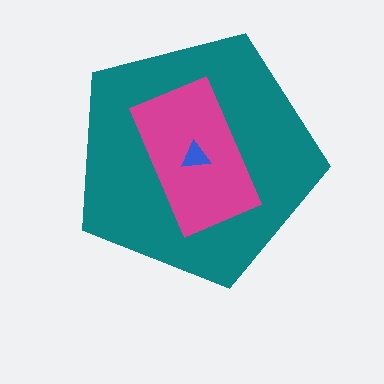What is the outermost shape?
The teal pentagon.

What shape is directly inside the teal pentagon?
The magenta rectangle.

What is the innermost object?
The blue triangle.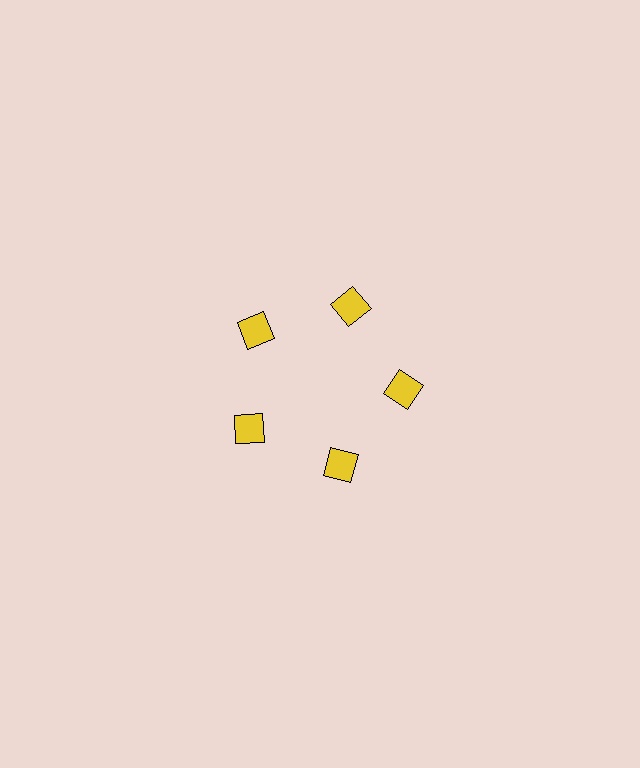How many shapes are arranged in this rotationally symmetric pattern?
There are 5 shapes, arranged in 5 groups of 1.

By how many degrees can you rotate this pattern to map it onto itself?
The pattern maps onto itself every 72 degrees of rotation.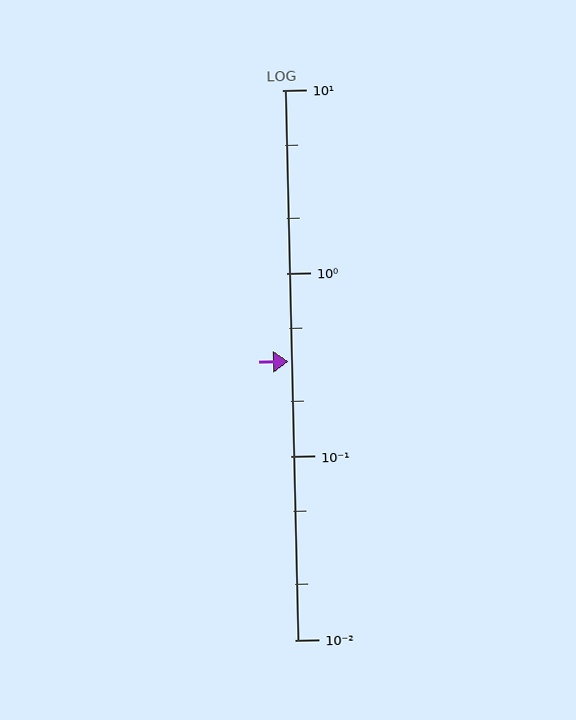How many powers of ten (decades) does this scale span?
The scale spans 3 decades, from 0.01 to 10.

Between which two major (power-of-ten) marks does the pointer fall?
The pointer is between 0.1 and 1.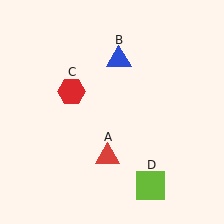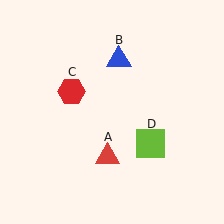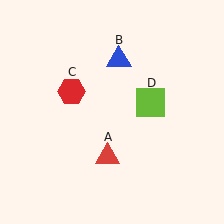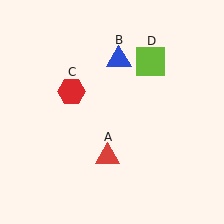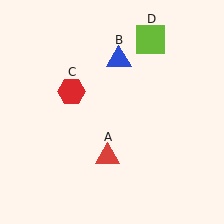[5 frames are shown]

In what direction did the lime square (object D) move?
The lime square (object D) moved up.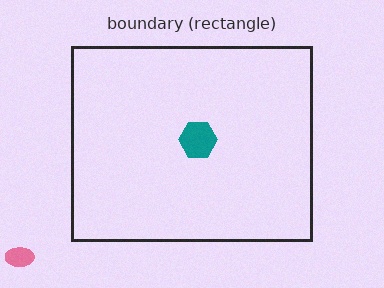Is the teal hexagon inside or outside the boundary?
Inside.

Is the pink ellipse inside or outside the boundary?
Outside.